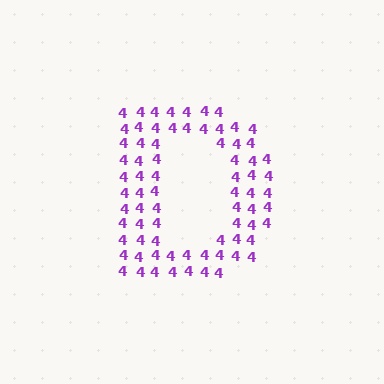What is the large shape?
The large shape is the letter D.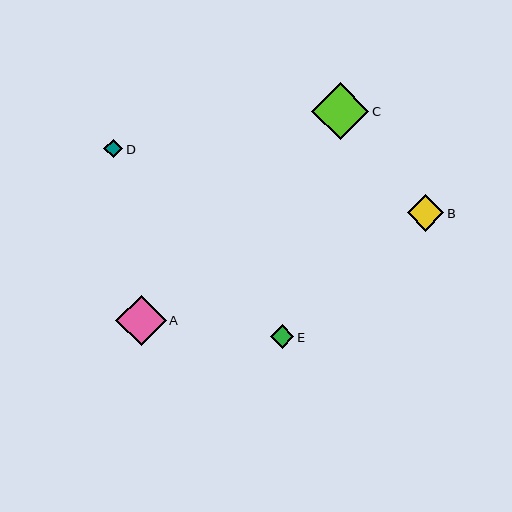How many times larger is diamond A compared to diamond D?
Diamond A is approximately 2.7 times the size of diamond D.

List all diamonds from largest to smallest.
From largest to smallest: C, A, B, E, D.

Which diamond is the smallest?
Diamond D is the smallest with a size of approximately 19 pixels.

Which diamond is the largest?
Diamond C is the largest with a size of approximately 58 pixels.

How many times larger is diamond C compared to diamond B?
Diamond C is approximately 1.6 times the size of diamond B.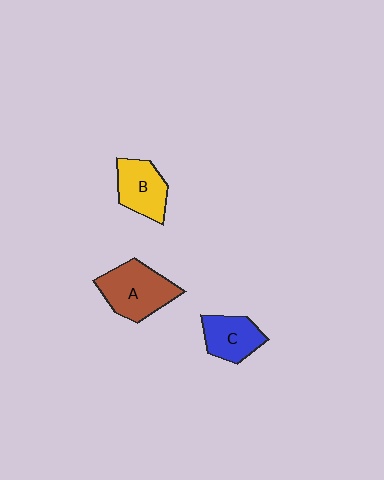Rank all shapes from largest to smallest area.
From largest to smallest: A (brown), B (yellow), C (blue).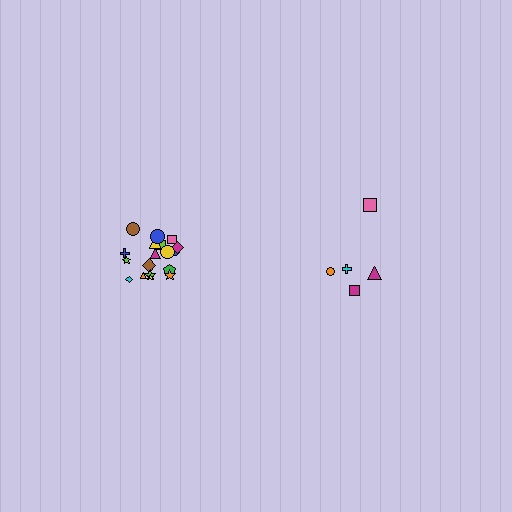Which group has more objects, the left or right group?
The left group.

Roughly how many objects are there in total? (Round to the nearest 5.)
Roughly 25 objects in total.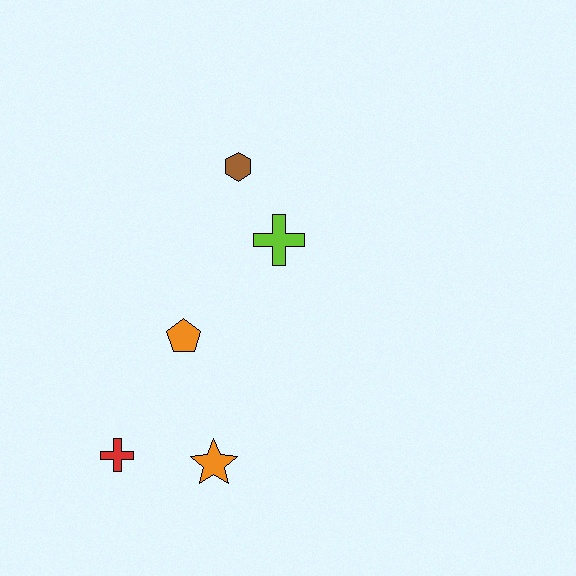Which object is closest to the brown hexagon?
The lime cross is closest to the brown hexagon.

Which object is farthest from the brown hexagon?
The red cross is farthest from the brown hexagon.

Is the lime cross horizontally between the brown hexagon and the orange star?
No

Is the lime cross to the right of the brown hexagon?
Yes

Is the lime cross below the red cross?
No